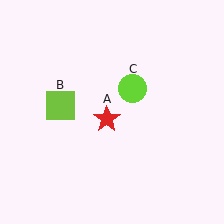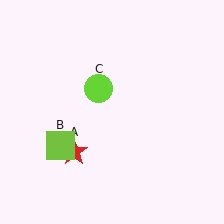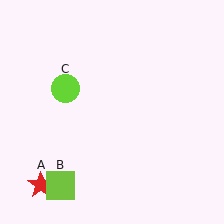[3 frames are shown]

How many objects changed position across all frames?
3 objects changed position: red star (object A), lime square (object B), lime circle (object C).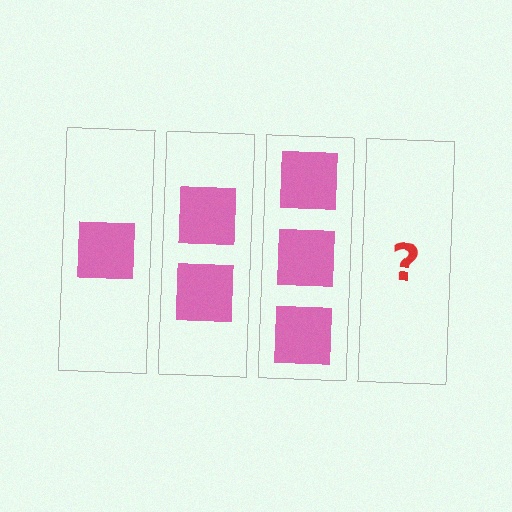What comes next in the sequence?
The next element should be 4 squares.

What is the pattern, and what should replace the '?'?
The pattern is that each step adds one more square. The '?' should be 4 squares.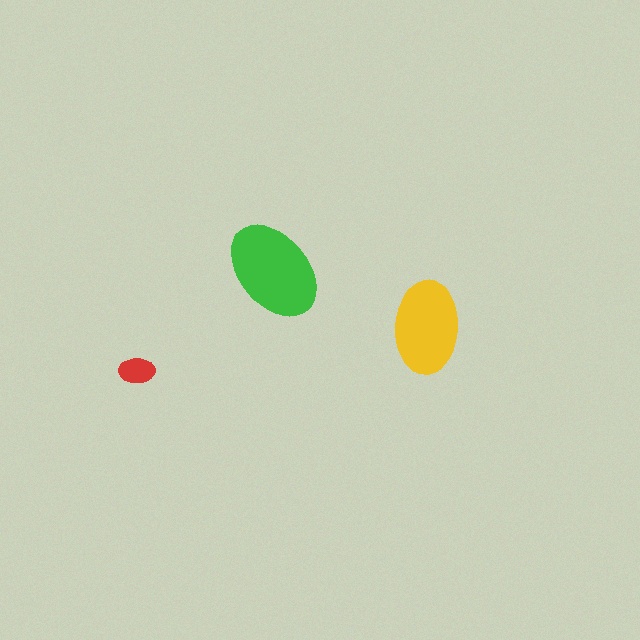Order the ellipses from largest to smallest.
the green one, the yellow one, the red one.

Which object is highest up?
The green ellipse is topmost.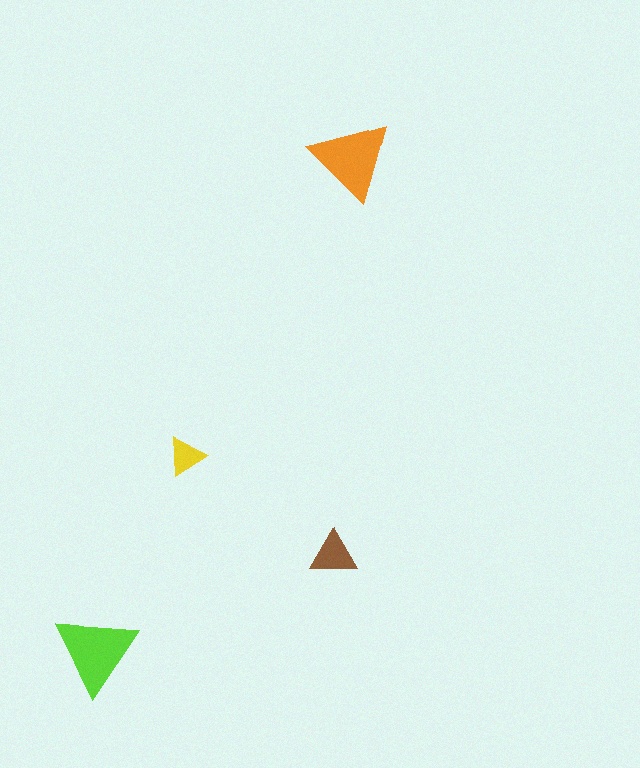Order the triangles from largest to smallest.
the lime one, the orange one, the brown one, the yellow one.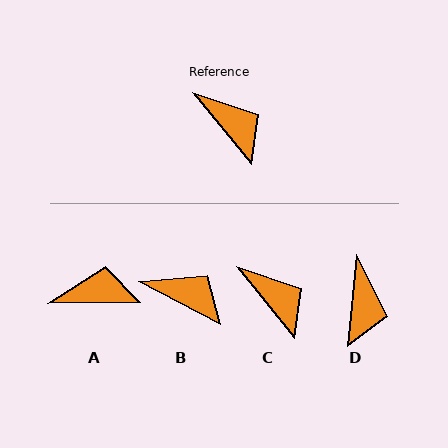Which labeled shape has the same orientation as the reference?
C.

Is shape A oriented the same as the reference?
No, it is off by about 52 degrees.